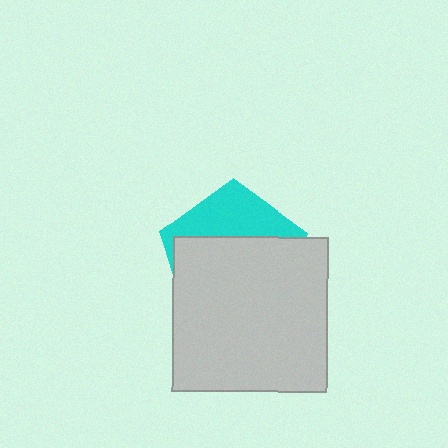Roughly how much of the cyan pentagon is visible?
A small part of it is visible (roughly 33%).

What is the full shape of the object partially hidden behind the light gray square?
The partially hidden object is a cyan pentagon.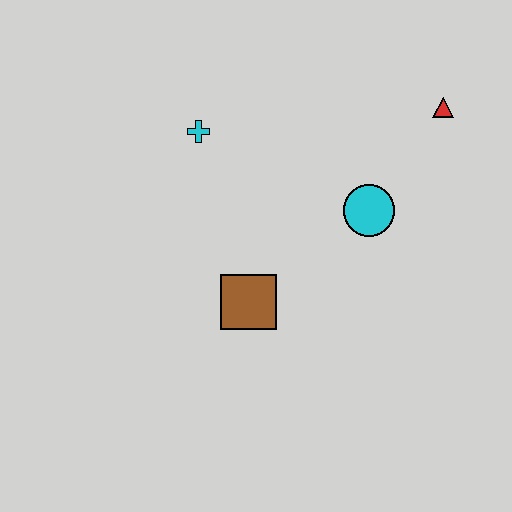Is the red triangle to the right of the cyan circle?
Yes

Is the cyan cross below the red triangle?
Yes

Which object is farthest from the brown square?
The red triangle is farthest from the brown square.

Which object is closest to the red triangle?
The cyan circle is closest to the red triangle.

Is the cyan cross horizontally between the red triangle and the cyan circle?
No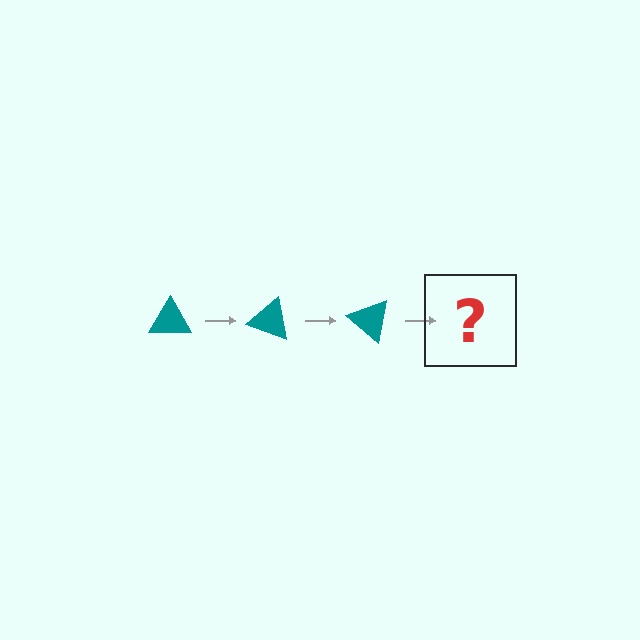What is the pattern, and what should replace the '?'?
The pattern is that the triangle rotates 20 degrees each step. The '?' should be a teal triangle rotated 60 degrees.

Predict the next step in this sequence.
The next step is a teal triangle rotated 60 degrees.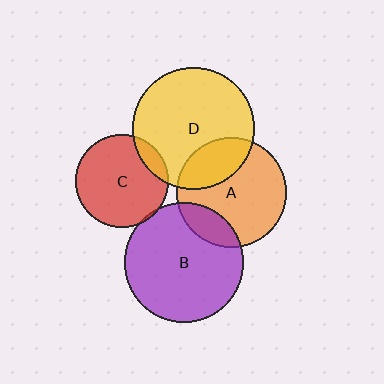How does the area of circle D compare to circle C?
Approximately 1.7 times.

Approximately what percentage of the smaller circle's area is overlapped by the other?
Approximately 15%.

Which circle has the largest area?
Circle D (yellow).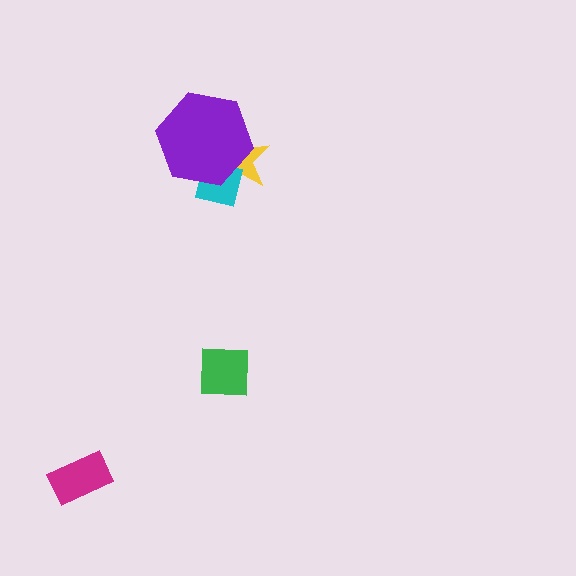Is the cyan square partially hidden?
Yes, it is partially covered by another shape.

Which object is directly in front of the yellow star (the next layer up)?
The cyan square is directly in front of the yellow star.